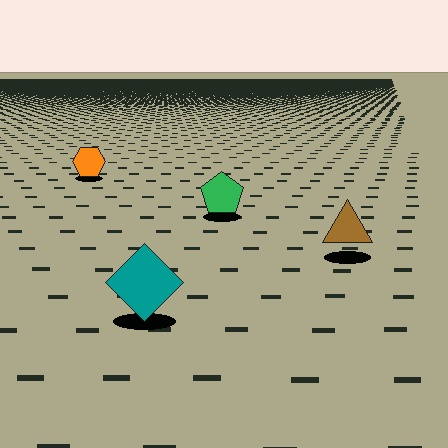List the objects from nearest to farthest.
From nearest to farthest: the teal diamond, the brown triangle, the green pentagon, the orange hexagon.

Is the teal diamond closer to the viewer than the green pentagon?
Yes. The teal diamond is closer — you can tell from the texture gradient: the ground texture is coarser near it.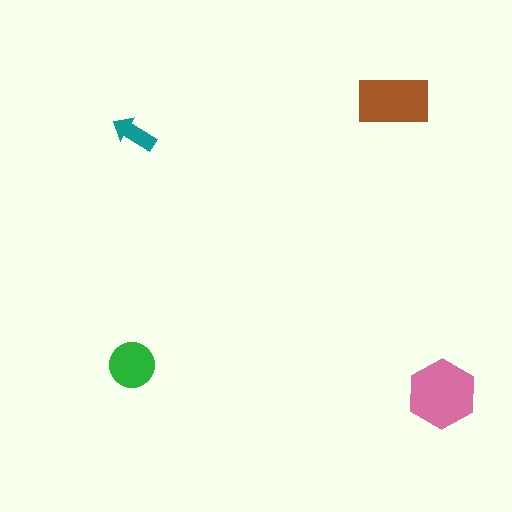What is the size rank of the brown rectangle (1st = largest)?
2nd.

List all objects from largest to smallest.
The pink hexagon, the brown rectangle, the green circle, the teal arrow.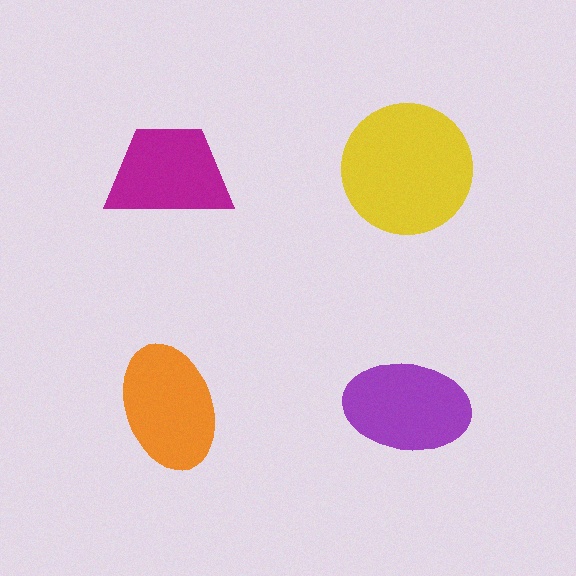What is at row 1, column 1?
A magenta trapezoid.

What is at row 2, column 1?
An orange ellipse.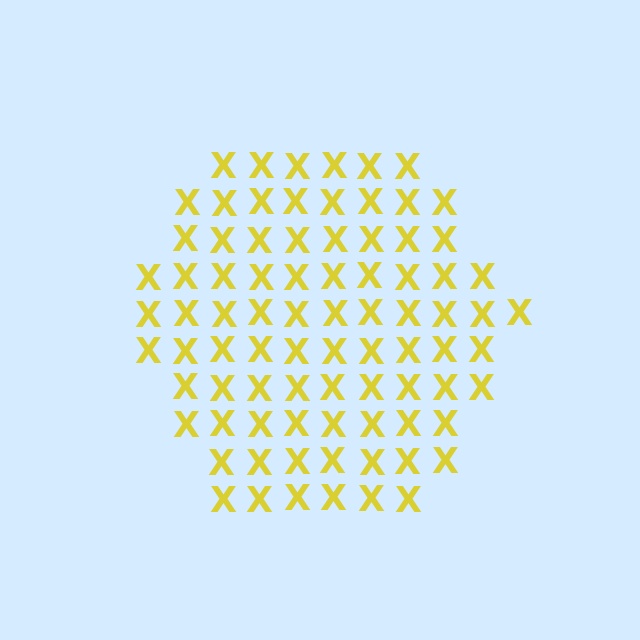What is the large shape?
The large shape is a hexagon.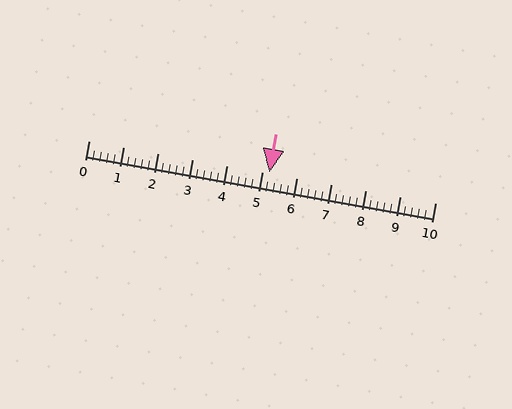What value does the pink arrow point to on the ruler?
The pink arrow points to approximately 5.2.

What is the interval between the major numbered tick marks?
The major tick marks are spaced 1 units apart.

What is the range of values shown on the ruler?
The ruler shows values from 0 to 10.